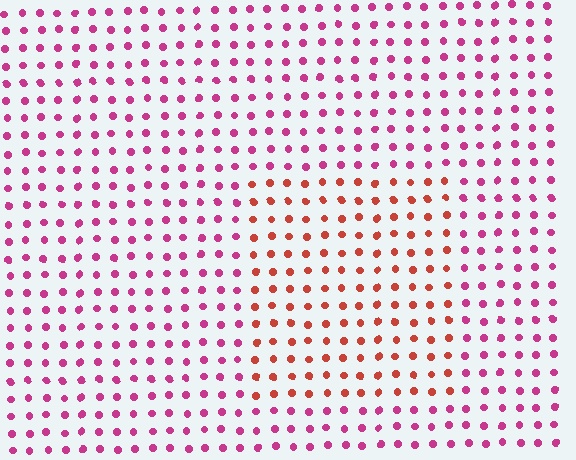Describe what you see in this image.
The image is filled with small magenta elements in a uniform arrangement. A rectangle-shaped region is visible where the elements are tinted to a slightly different hue, forming a subtle color boundary.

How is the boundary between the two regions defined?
The boundary is defined purely by a slight shift in hue (about 40 degrees). Spacing, size, and orientation are identical on both sides.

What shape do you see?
I see a rectangle.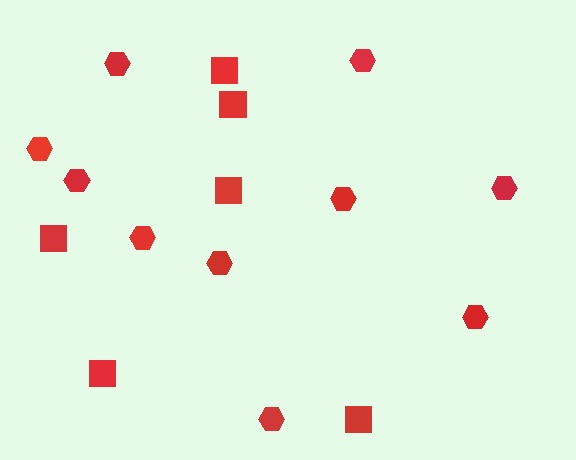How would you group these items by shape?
There are 2 groups: one group of squares (6) and one group of hexagons (10).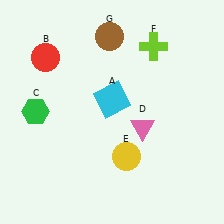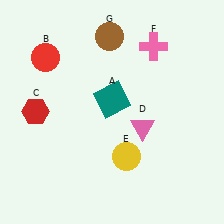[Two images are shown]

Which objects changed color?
A changed from cyan to teal. C changed from green to red. F changed from lime to pink.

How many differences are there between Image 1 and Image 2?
There are 3 differences between the two images.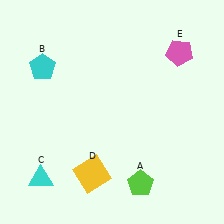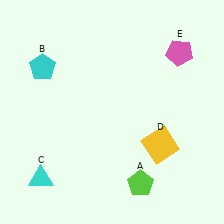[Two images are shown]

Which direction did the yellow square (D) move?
The yellow square (D) moved right.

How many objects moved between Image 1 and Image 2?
1 object moved between the two images.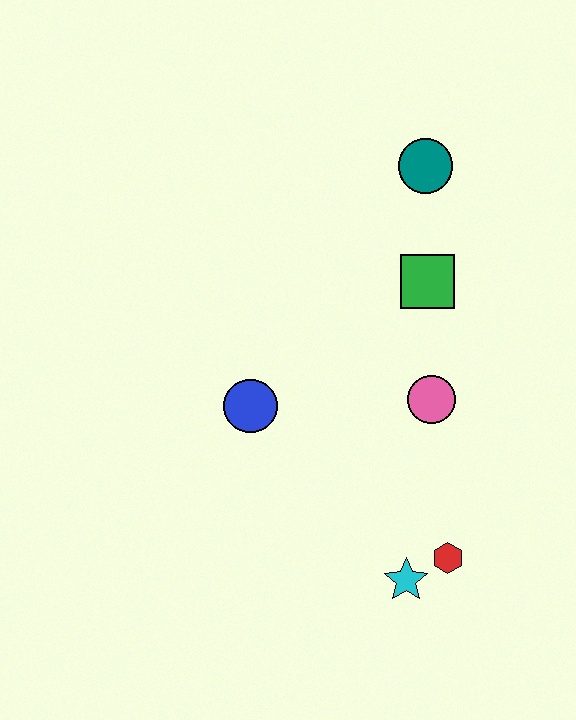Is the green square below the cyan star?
No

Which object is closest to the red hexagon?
The cyan star is closest to the red hexagon.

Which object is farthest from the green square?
The cyan star is farthest from the green square.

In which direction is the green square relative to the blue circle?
The green square is to the right of the blue circle.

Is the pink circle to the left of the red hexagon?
Yes